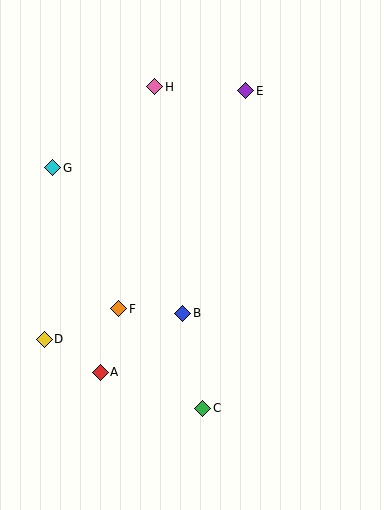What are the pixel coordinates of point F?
Point F is at (119, 309).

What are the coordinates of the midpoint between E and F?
The midpoint between E and F is at (182, 200).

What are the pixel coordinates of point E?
Point E is at (246, 91).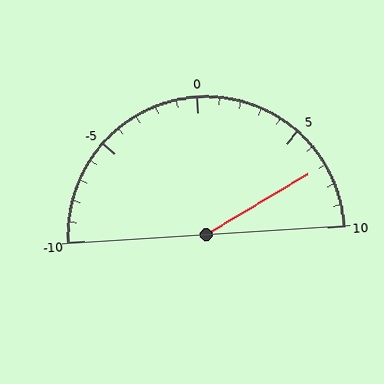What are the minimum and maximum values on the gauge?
The gauge ranges from -10 to 10.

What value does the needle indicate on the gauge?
The needle indicates approximately 7.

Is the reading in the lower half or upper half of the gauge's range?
The reading is in the upper half of the range (-10 to 10).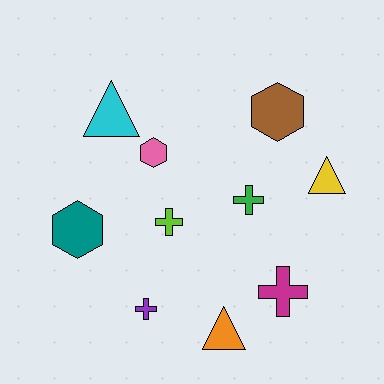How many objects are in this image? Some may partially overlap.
There are 10 objects.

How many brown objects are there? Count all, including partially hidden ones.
There is 1 brown object.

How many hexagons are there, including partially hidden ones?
There are 3 hexagons.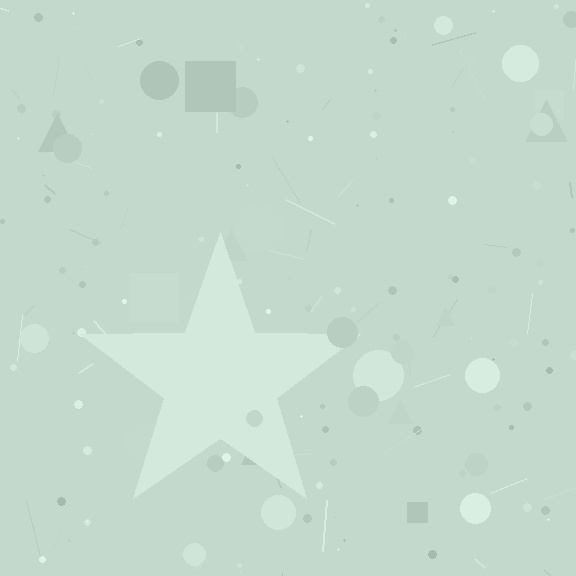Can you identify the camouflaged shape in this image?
The camouflaged shape is a star.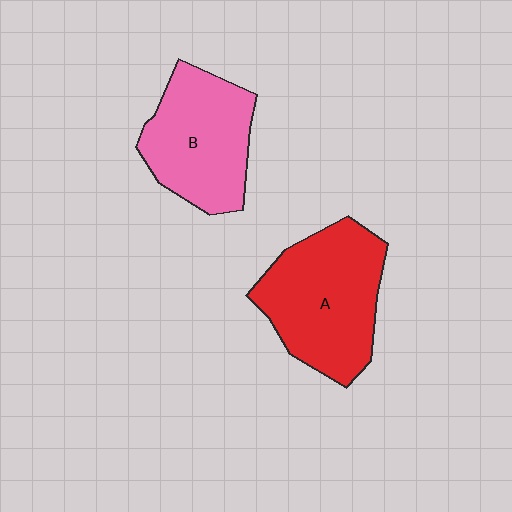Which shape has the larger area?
Shape A (red).